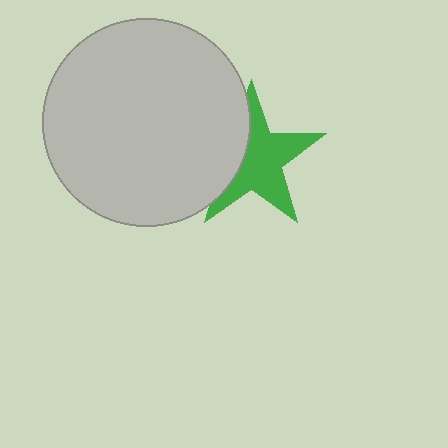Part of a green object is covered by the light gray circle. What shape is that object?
It is a star.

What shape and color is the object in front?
The object in front is a light gray circle.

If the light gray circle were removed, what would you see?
You would see the complete green star.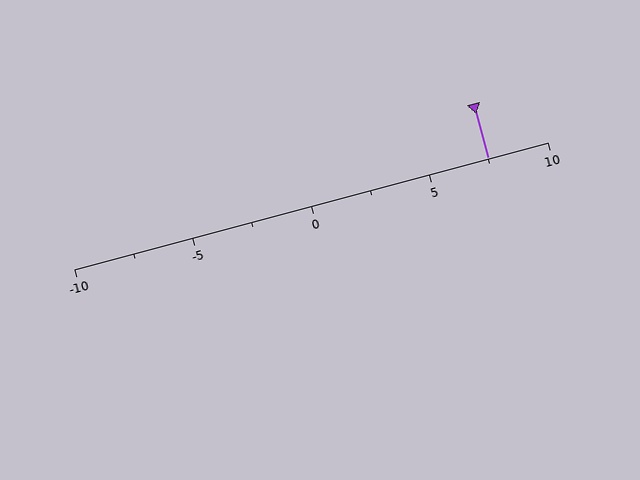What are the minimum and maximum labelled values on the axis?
The axis runs from -10 to 10.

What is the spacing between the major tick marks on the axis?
The major ticks are spaced 5 apart.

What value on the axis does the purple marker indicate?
The marker indicates approximately 7.5.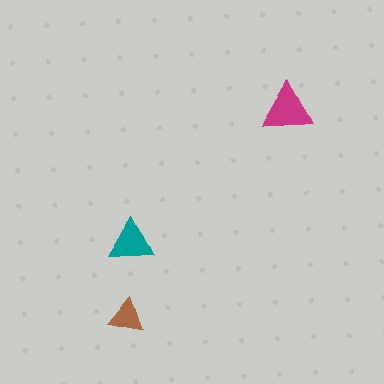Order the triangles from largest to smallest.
the magenta one, the teal one, the brown one.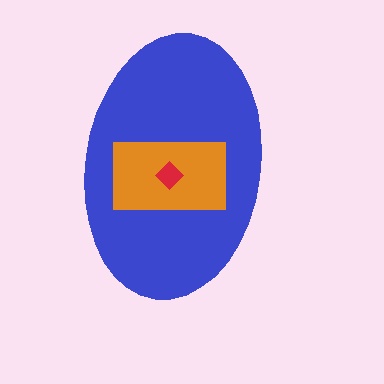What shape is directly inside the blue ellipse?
The orange rectangle.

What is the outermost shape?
The blue ellipse.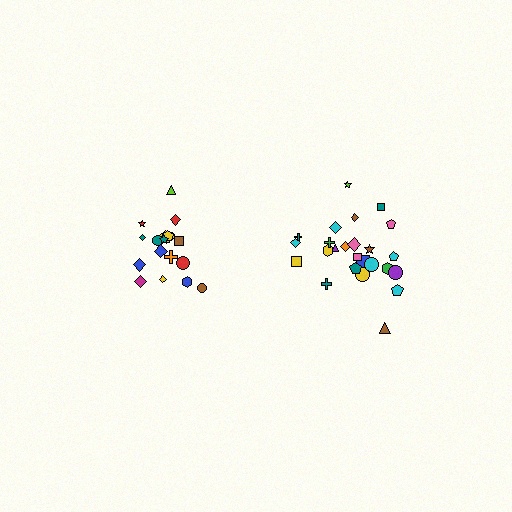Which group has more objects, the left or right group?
The right group.